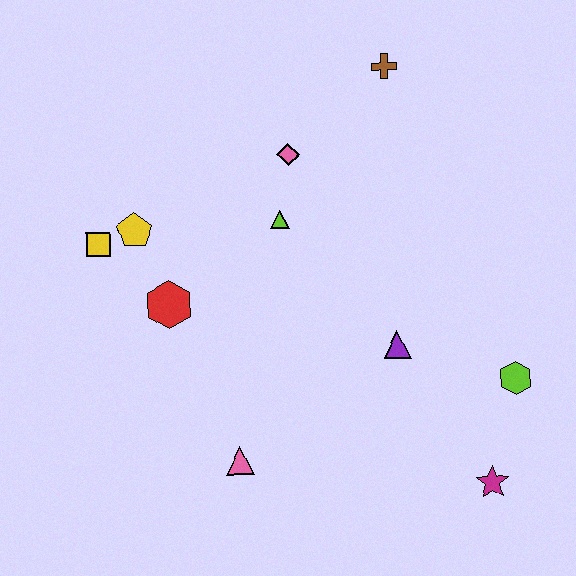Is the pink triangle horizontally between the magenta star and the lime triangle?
No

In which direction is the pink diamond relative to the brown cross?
The pink diamond is to the left of the brown cross.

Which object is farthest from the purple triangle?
The yellow square is farthest from the purple triangle.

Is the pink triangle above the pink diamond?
No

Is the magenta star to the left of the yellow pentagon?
No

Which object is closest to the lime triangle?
The pink diamond is closest to the lime triangle.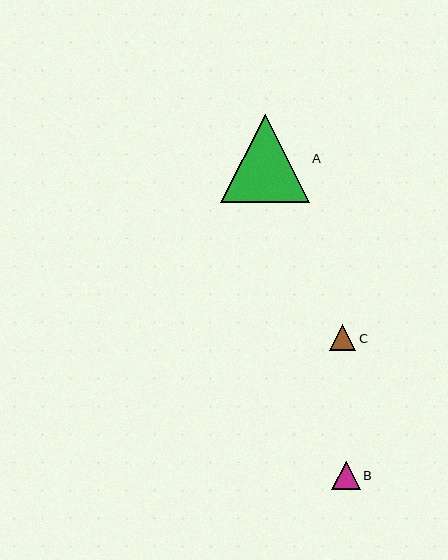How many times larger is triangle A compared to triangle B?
Triangle A is approximately 3.1 times the size of triangle B.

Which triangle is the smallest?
Triangle C is the smallest with a size of approximately 26 pixels.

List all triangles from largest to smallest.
From largest to smallest: A, B, C.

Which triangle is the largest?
Triangle A is the largest with a size of approximately 88 pixels.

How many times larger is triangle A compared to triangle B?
Triangle A is approximately 3.1 times the size of triangle B.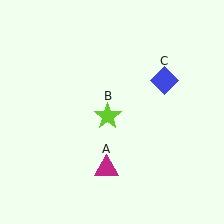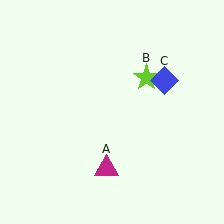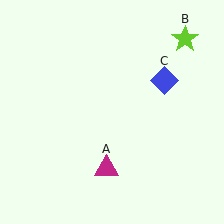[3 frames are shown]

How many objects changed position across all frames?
1 object changed position: lime star (object B).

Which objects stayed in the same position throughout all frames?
Magenta triangle (object A) and blue diamond (object C) remained stationary.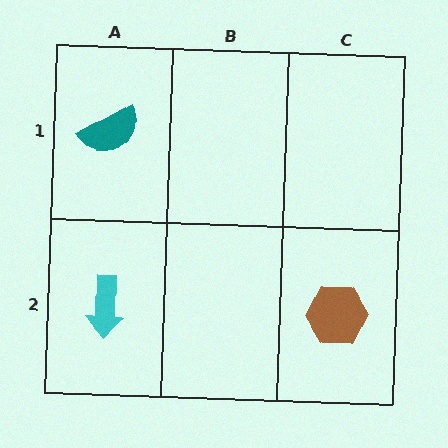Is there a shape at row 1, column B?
No, that cell is empty.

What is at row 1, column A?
A teal semicircle.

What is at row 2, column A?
A cyan arrow.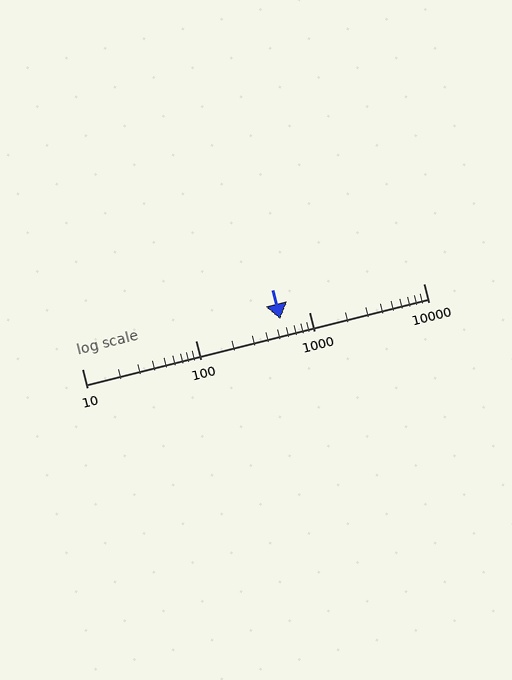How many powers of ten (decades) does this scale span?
The scale spans 3 decades, from 10 to 10000.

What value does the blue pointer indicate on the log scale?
The pointer indicates approximately 550.